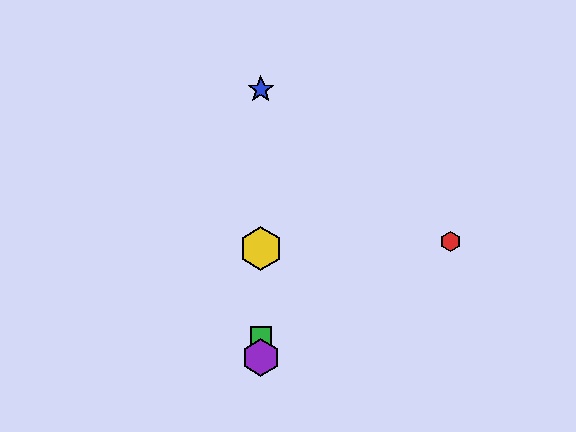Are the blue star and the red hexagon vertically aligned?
No, the blue star is at x≈261 and the red hexagon is at x≈451.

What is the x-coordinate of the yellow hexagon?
The yellow hexagon is at x≈261.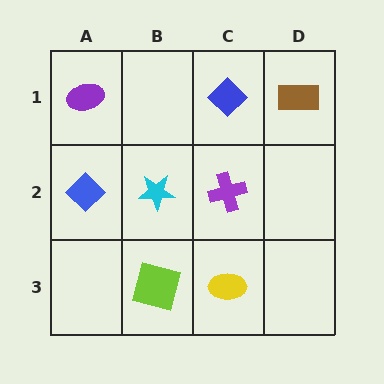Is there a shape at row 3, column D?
No, that cell is empty.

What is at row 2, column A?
A blue diamond.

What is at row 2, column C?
A purple cross.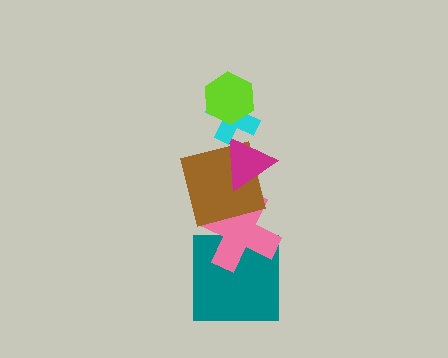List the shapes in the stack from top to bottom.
From top to bottom: the lime hexagon, the cyan cross, the magenta triangle, the brown square, the pink cross, the teal square.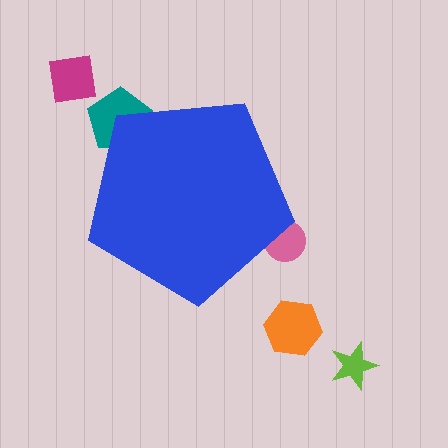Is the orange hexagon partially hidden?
No, the orange hexagon is fully visible.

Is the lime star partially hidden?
No, the lime star is fully visible.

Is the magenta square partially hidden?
No, the magenta square is fully visible.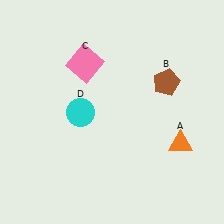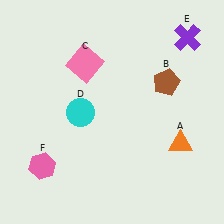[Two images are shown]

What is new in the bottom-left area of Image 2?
A pink hexagon (F) was added in the bottom-left area of Image 2.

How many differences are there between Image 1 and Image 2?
There are 2 differences between the two images.